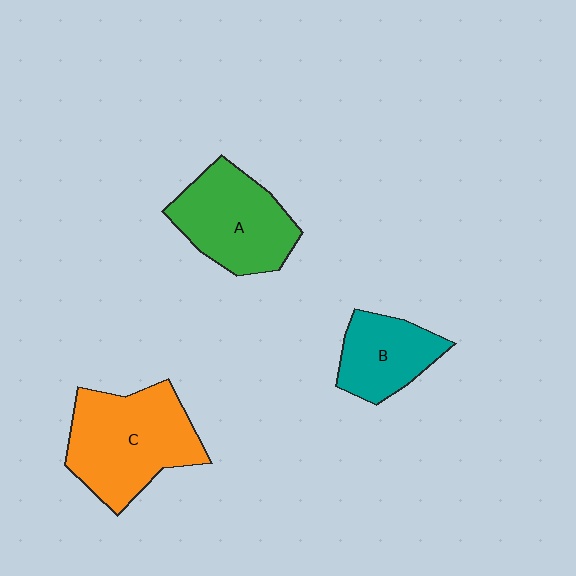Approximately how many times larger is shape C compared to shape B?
Approximately 1.7 times.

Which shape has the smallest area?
Shape B (teal).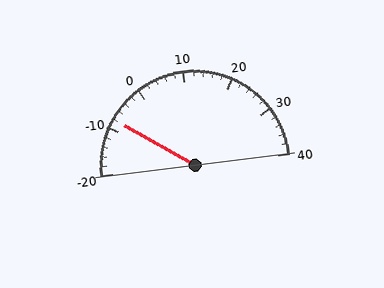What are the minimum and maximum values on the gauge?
The gauge ranges from -20 to 40.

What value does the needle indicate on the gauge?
The needle indicates approximately -8.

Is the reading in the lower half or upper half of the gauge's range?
The reading is in the lower half of the range (-20 to 40).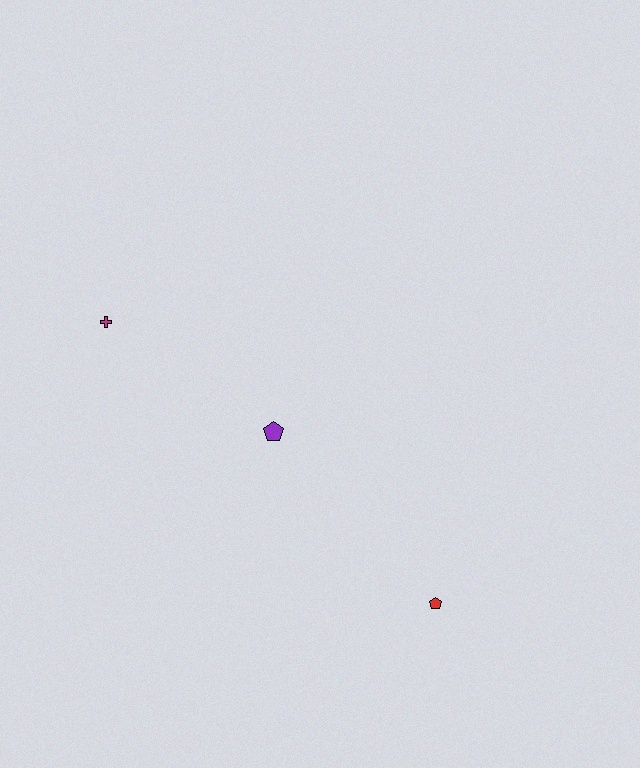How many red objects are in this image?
There is 1 red object.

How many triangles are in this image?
There are no triangles.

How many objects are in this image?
There are 3 objects.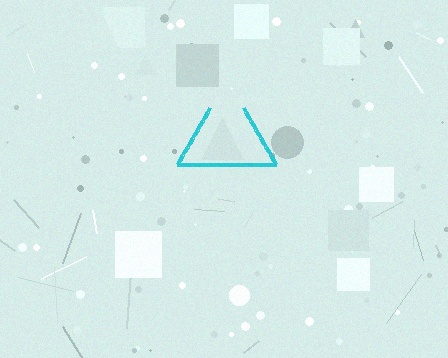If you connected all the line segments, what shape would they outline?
They would outline a triangle.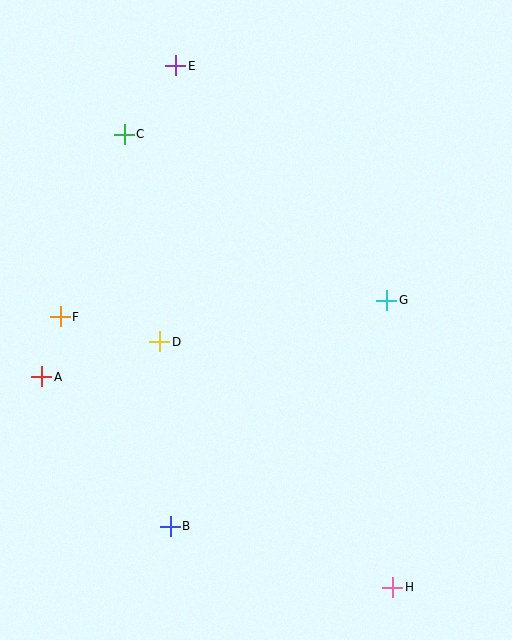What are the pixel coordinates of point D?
Point D is at (160, 342).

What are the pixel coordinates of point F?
Point F is at (60, 317).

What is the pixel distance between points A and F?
The distance between A and F is 63 pixels.